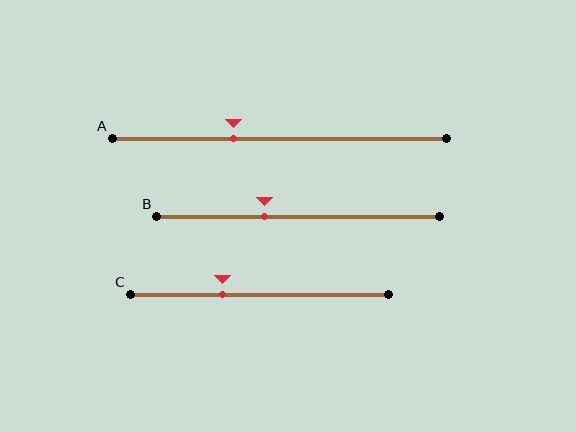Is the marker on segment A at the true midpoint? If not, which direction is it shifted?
No, the marker on segment A is shifted to the left by about 14% of the segment length.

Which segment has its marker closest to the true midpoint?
Segment B has its marker closest to the true midpoint.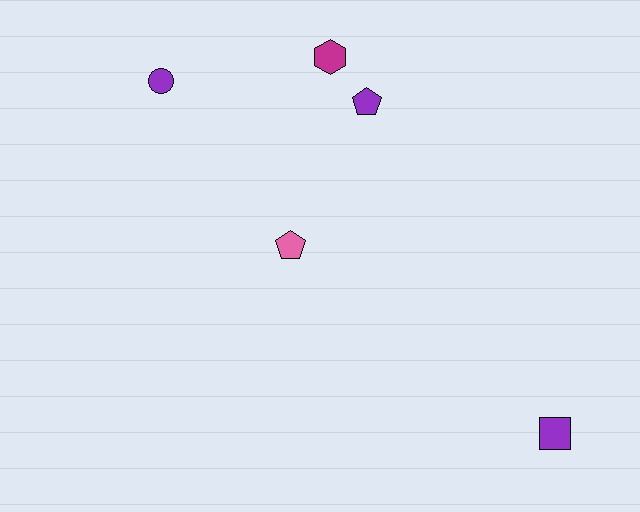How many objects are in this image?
There are 5 objects.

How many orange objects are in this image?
There are no orange objects.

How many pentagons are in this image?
There are 2 pentagons.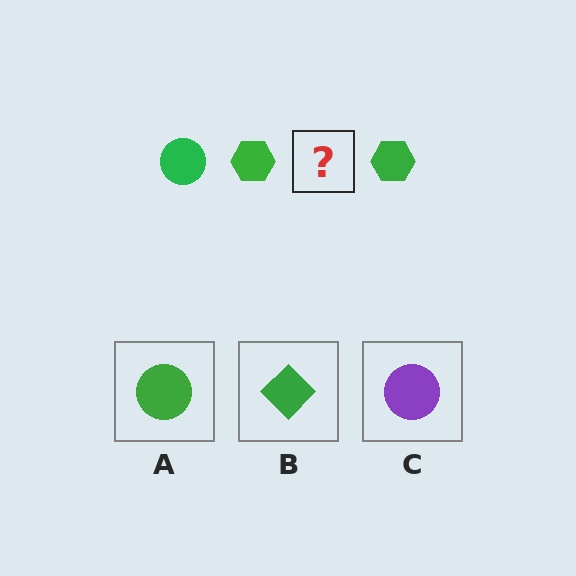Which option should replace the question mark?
Option A.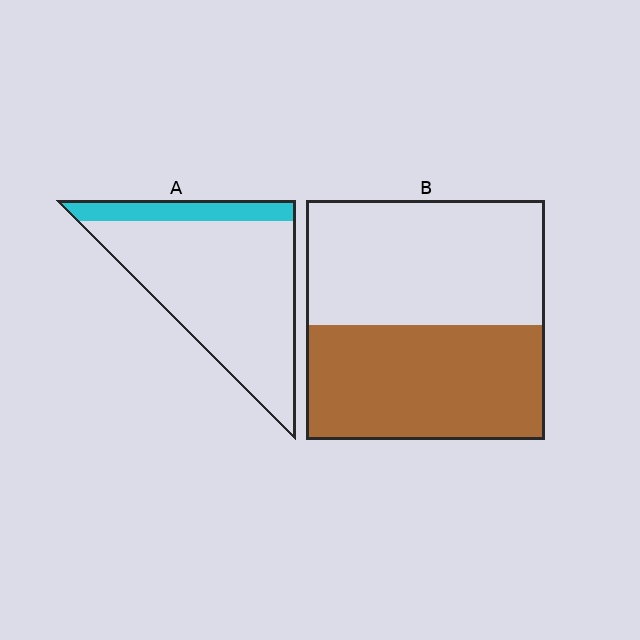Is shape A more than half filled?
No.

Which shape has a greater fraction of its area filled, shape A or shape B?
Shape B.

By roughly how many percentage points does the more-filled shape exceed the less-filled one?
By roughly 30 percentage points (B over A).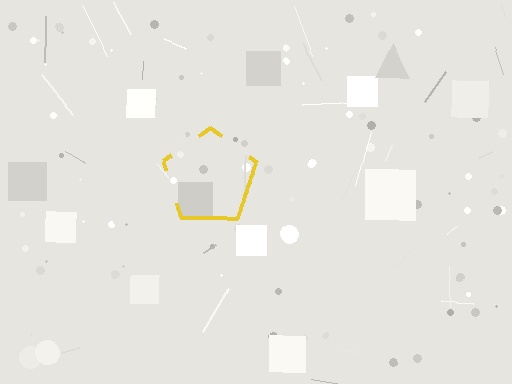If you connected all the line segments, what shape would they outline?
They would outline a pentagon.